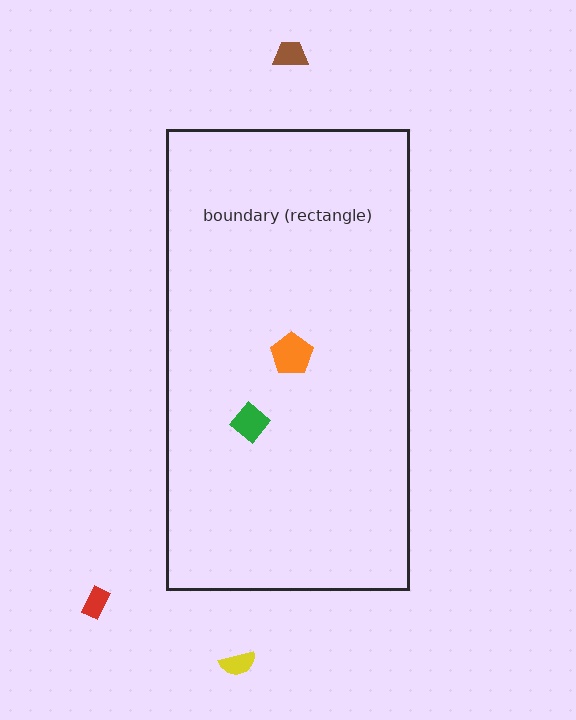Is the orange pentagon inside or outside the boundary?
Inside.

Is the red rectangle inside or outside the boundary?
Outside.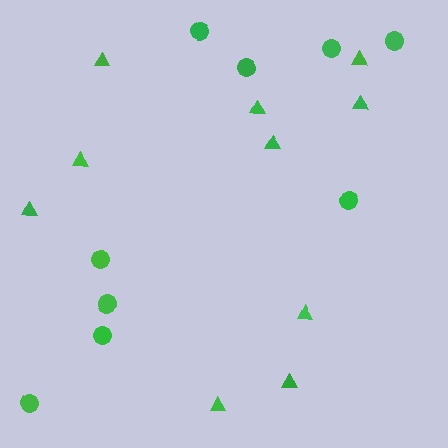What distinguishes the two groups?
There are 2 groups: one group of triangles (10) and one group of circles (9).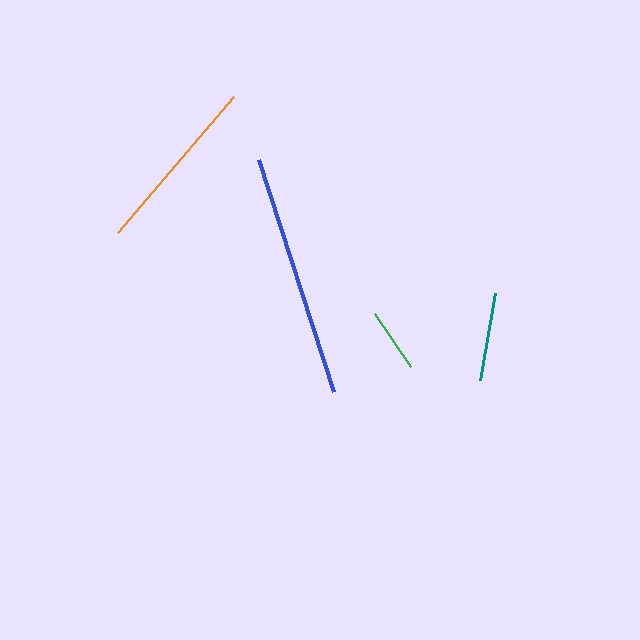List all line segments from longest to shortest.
From longest to shortest: blue, orange, teal, green.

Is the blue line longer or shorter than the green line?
The blue line is longer than the green line.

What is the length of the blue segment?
The blue segment is approximately 243 pixels long.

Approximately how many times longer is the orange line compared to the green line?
The orange line is approximately 2.8 times the length of the green line.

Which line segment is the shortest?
The green line is the shortest at approximately 64 pixels.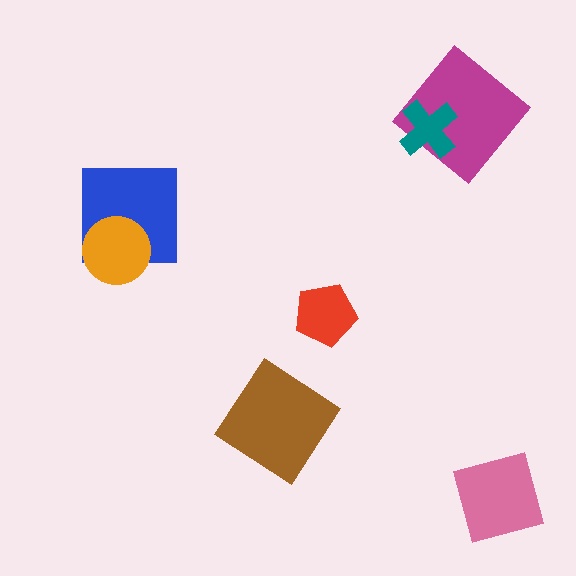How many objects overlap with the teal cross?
1 object overlaps with the teal cross.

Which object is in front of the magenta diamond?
The teal cross is in front of the magenta diamond.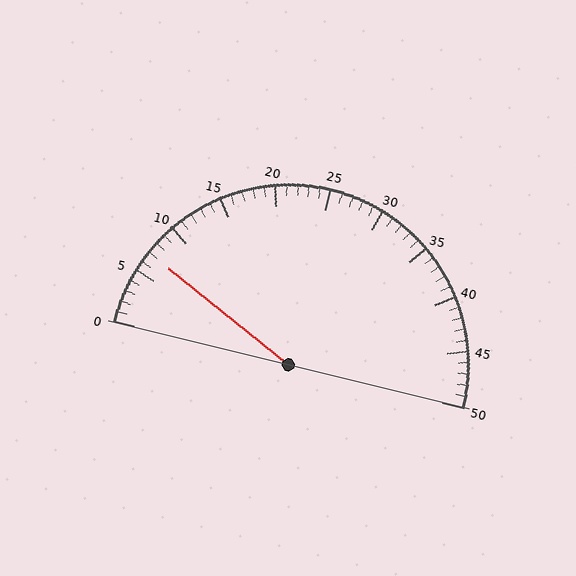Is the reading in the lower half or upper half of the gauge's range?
The reading is in the lower half of the range (0 to 50).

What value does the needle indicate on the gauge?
The needle indicates approximately 7.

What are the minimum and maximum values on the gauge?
The gauge ranges from 0 to 50.